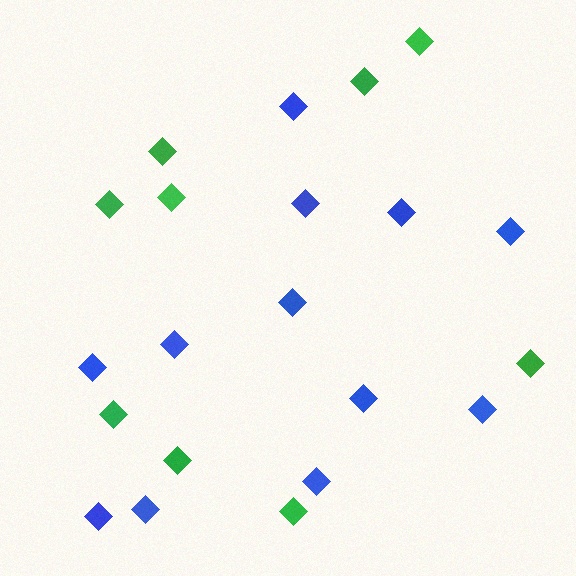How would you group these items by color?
There are 2 groups: one group of blue diamonds (12) and one group of green diamonds (9).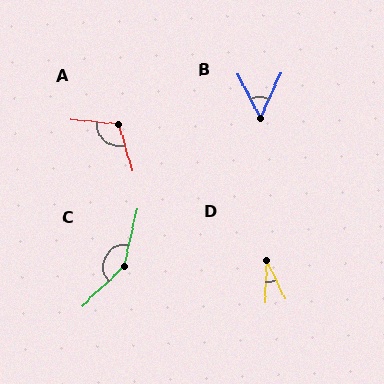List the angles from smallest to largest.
D (27°), B (51°), A (112°), C (147°).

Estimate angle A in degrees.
Approximately 112 degrees.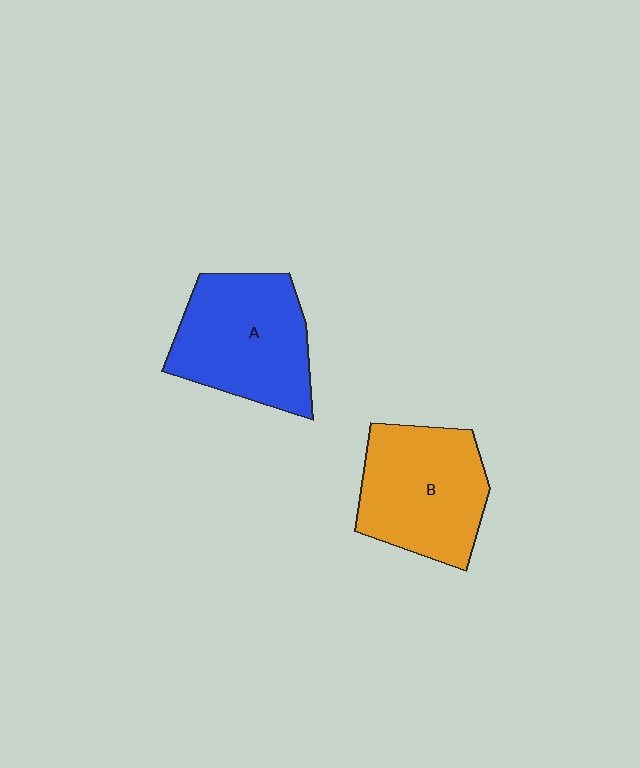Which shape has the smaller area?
Shape B (orange).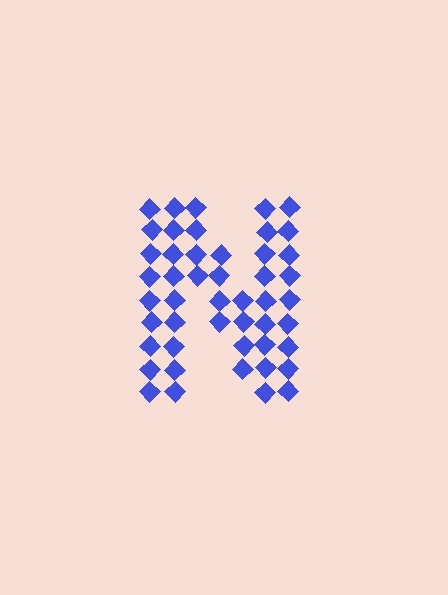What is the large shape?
The large shape is the letter N.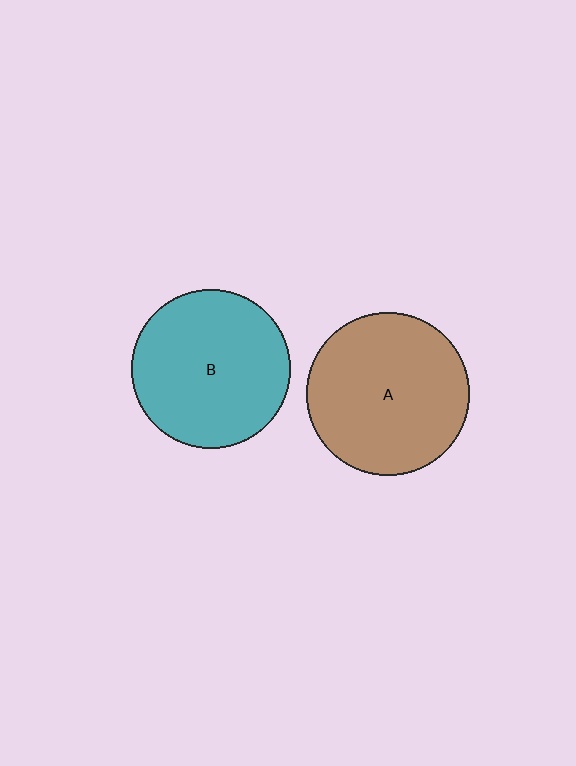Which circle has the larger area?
Circle A (brown).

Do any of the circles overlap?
No, none of the circles overlap.